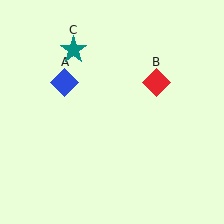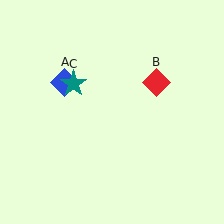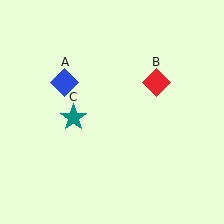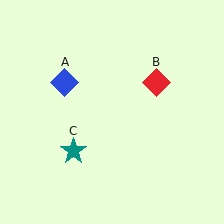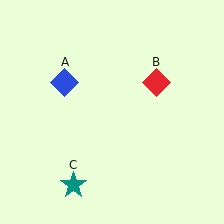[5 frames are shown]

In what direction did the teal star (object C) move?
The teal star (object C) moved down.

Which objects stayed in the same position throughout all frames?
Blue diamond (object A) and red diamond (object B) remained stationary.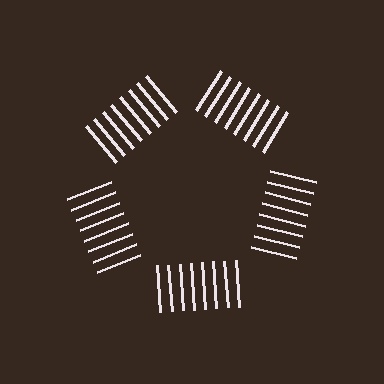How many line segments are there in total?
40 — 8 along each of the 5 edges.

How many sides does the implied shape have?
5 sides — the line-ends trace a pentagon.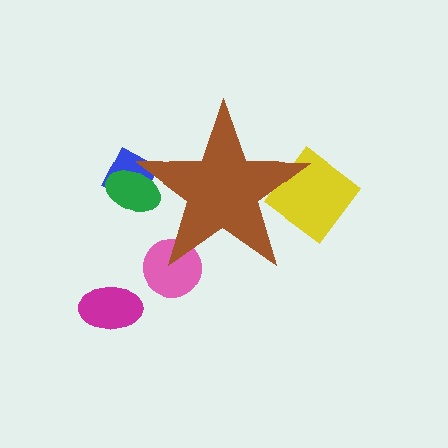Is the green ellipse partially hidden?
Yes, the green ellipse is partially hidden behind the brown star.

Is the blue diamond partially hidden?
Yes, the blue diamond is partially hidden behind the brown star.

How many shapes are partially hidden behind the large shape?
4 shapes are partially hidden.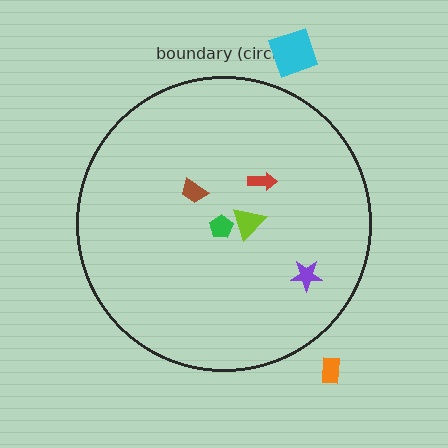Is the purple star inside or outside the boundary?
Inside.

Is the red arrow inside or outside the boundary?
Inside.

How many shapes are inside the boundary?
5 inside, 2 outside.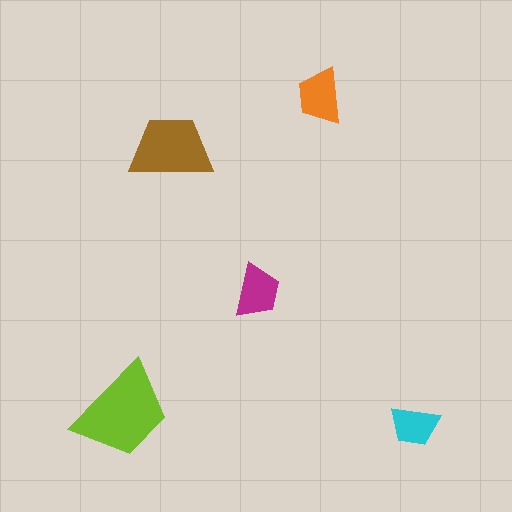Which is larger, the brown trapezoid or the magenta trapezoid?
The brown one.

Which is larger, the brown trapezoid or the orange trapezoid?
The brown one.